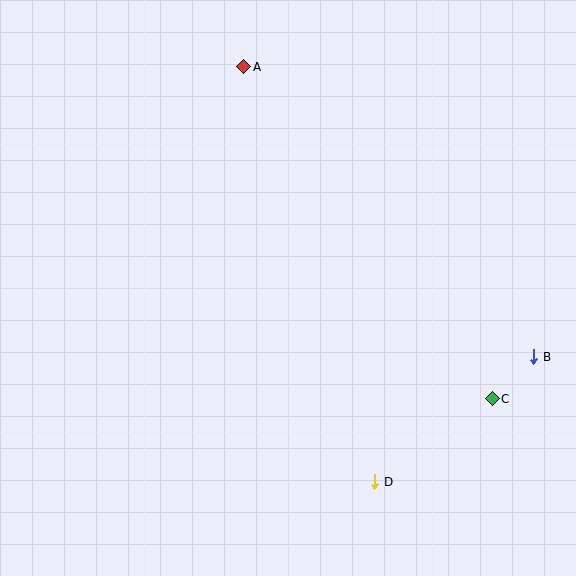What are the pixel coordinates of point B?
Point B is at (534, 357).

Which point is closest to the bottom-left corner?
Point D is closest to the bottom-left corner.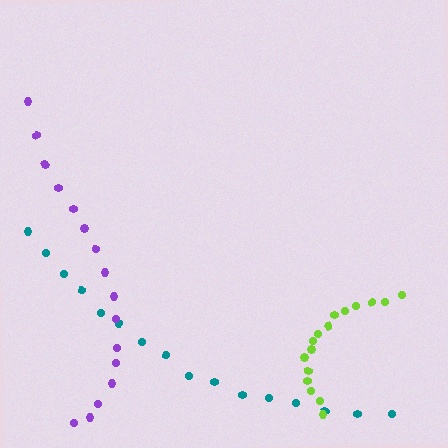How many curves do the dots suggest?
There are 3 distinct paths.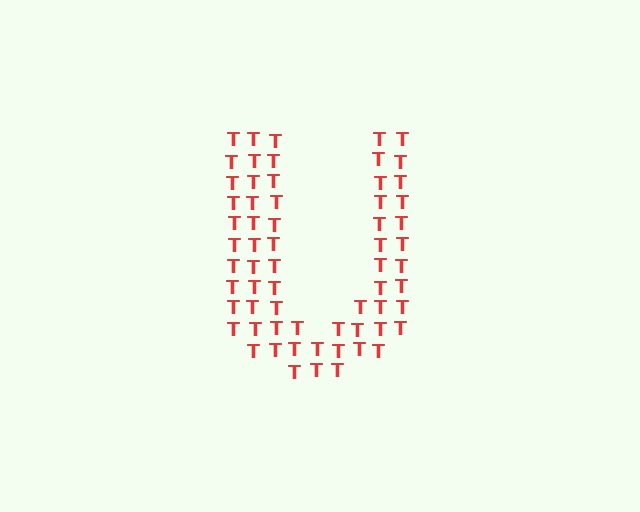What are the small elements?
The small elements are letter T's.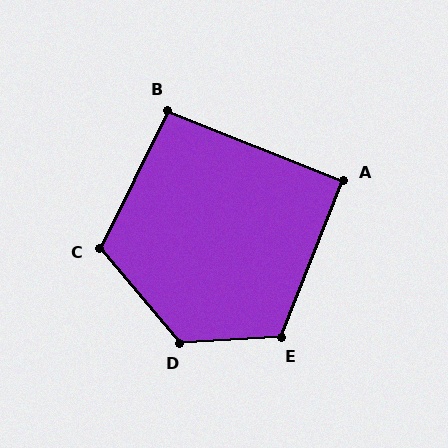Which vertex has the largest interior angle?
D, at approximately 127 degrees.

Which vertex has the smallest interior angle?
A, at approximately 90 degrees.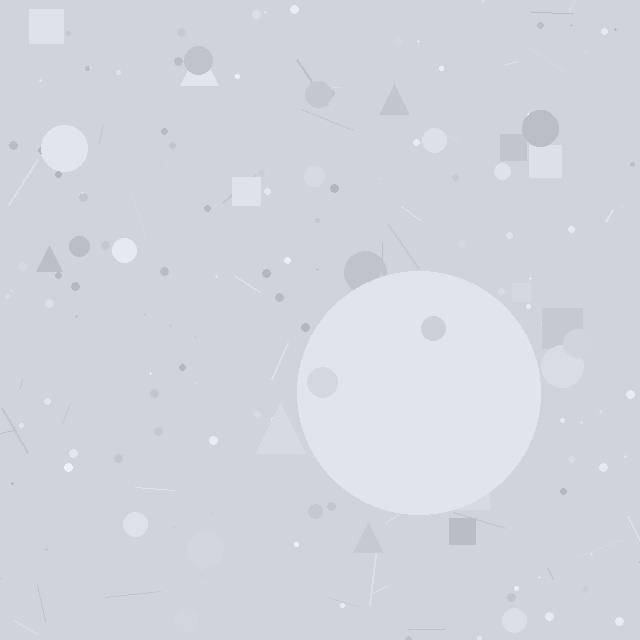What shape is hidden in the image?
A circle is hidden in the image.